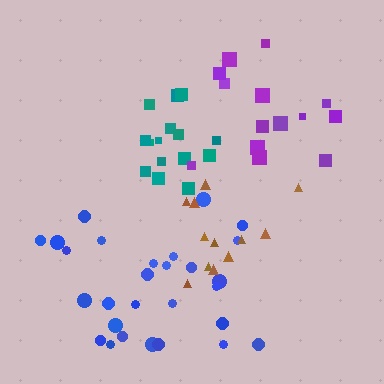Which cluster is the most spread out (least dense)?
Blue.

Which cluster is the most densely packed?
Teal.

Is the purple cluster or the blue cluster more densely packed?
Purple.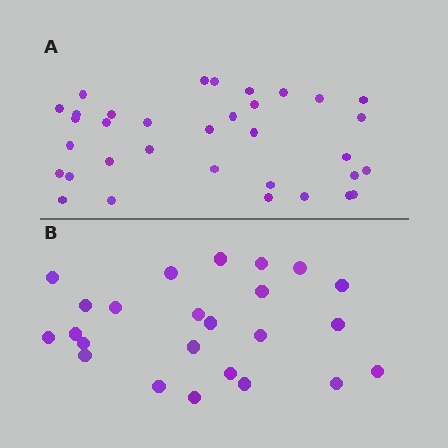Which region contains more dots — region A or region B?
Region A (the top region) has more dots.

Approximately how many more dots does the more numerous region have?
Region A has roughly 10 or so more dots than region B.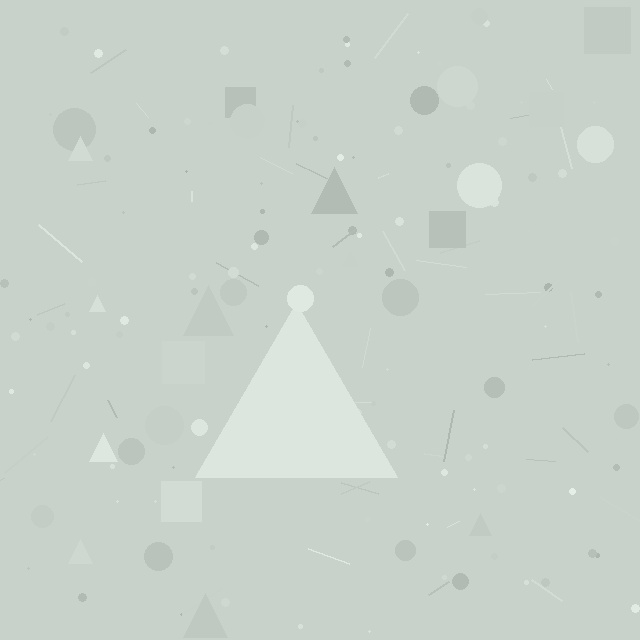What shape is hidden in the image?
A triangle is hidden in the image.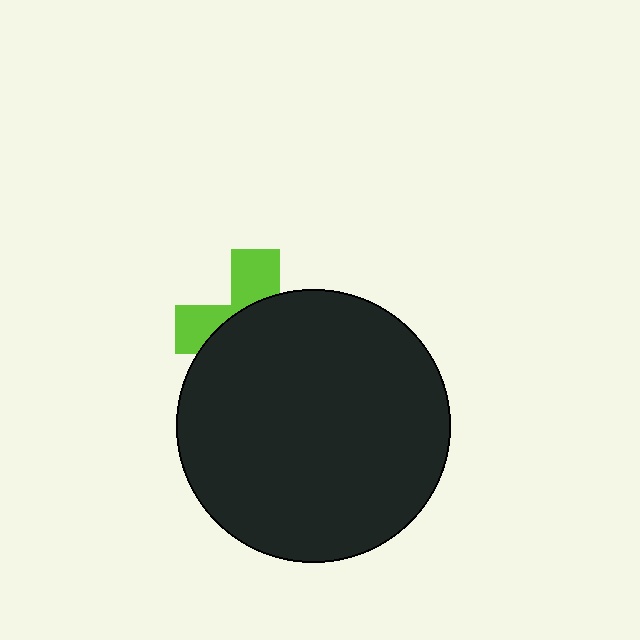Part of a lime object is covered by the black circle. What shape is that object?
It is a cross.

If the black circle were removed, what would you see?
You would see the complete lime cross.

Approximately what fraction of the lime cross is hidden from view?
Roughly 65% of the lime cross is hidden behind the black circle.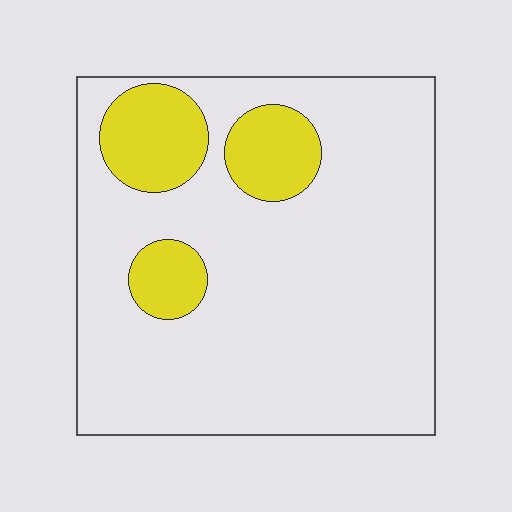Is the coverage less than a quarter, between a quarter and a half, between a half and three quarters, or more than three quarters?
Less than a quarter.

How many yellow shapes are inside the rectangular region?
3.